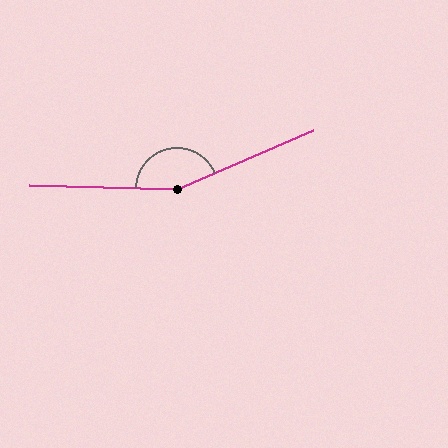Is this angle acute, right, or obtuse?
It is obtuse.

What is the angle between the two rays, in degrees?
Approximately 155 degrees.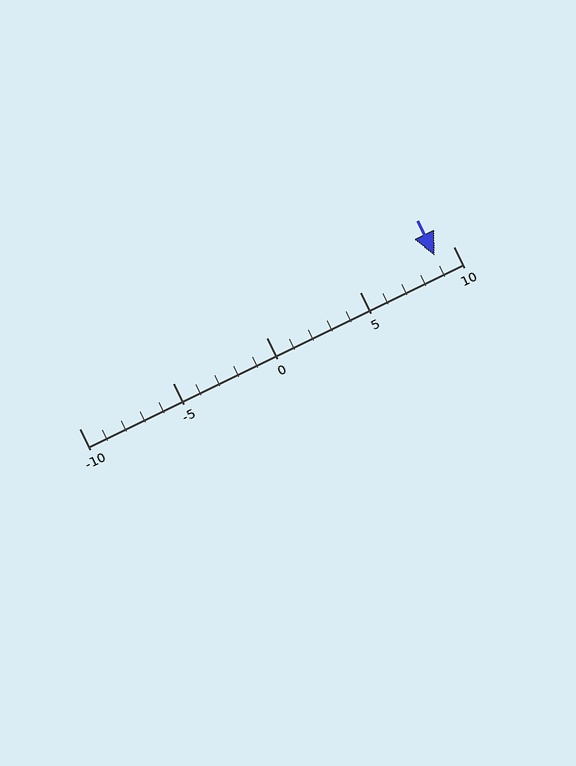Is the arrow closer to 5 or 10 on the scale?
The arrow is closer to 10.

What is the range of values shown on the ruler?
The ruler shows values from -10 to 10.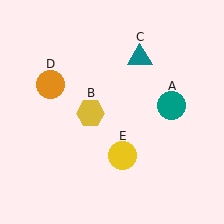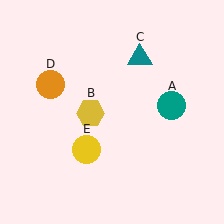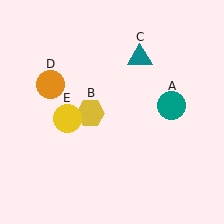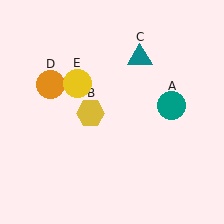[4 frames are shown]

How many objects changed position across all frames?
1 object changed position: yellow circle (object E).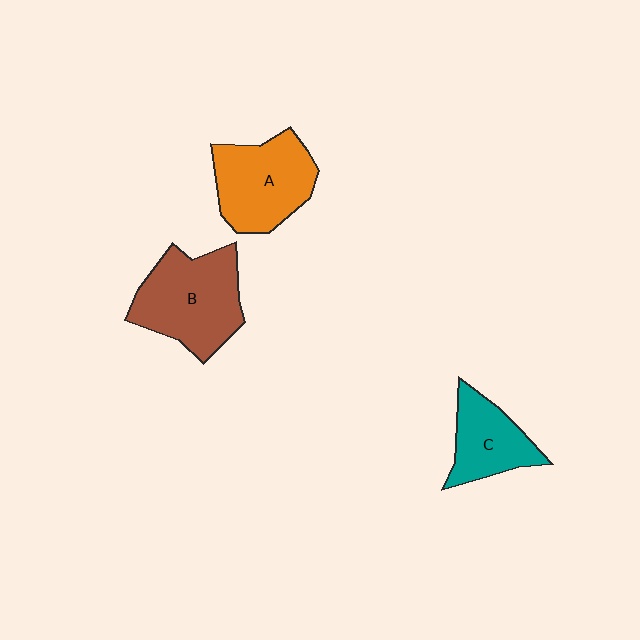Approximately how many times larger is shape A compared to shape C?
Approximately 1.4 times.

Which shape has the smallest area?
Shape C (teal).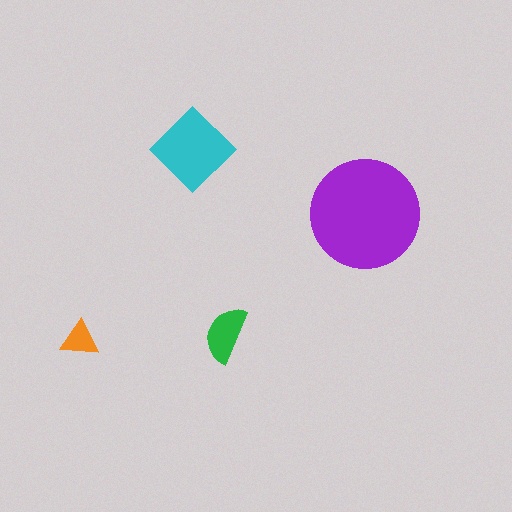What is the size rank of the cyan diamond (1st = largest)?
2nd.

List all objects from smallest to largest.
The orange triangle, the green semicircle, the cyan diamond, the purple circle.